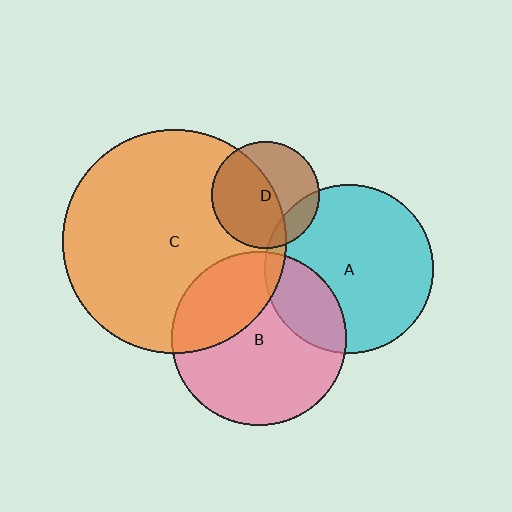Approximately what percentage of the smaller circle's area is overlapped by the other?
Approximately 55%.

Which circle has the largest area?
Circle C (orange).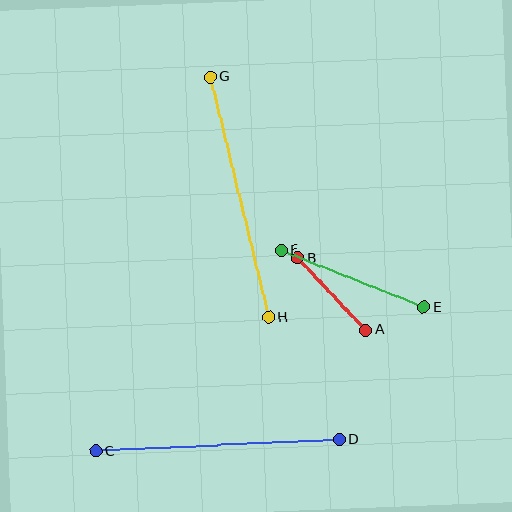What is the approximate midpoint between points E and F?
The midpoint is at approximately (353, 279) pixels.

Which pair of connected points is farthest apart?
Points G and H are farthest apart.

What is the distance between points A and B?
The distance is approximately 99 pixels.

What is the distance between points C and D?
The distance is approximately 244 pixels.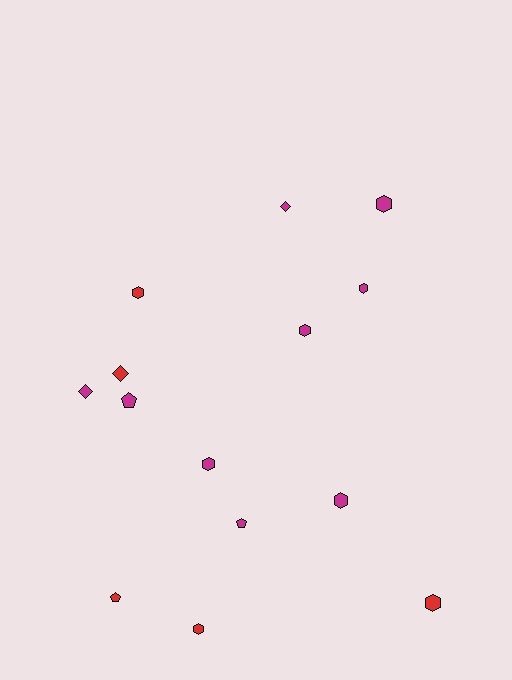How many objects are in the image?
There are 14 objects.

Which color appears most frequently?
Magenta, with 9 objects.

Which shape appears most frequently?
Hexagon, with 8 objects.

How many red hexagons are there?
There are 3 red hexagons.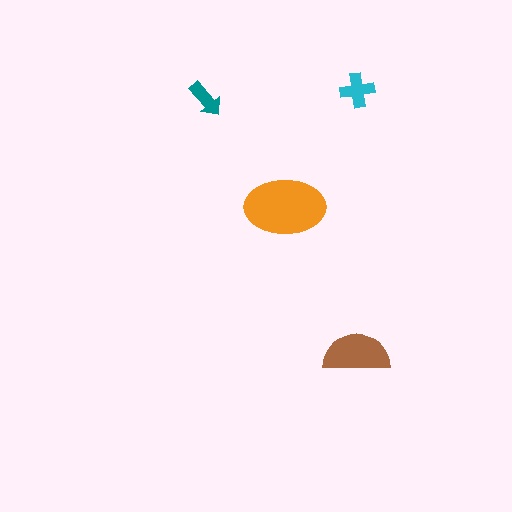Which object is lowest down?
The brown semicircle is bottommost.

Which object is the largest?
The orange ellipse.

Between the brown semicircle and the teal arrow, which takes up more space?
The brown semicircle.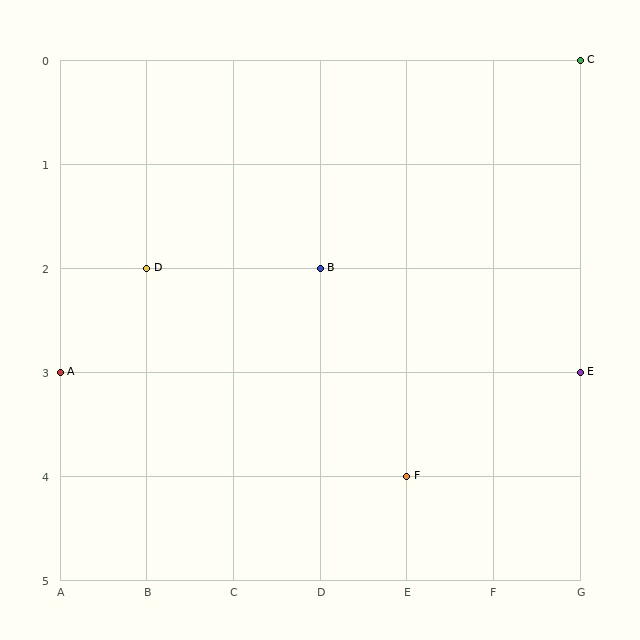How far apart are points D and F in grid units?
Points D and F are 3 columns and 2 rows apart (about 3.6 grid units diagonally).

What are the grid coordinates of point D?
Point D is at grid coordinates (B, 2).